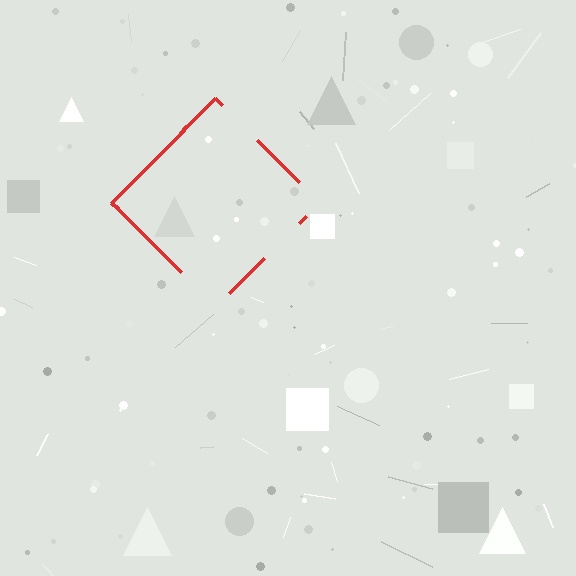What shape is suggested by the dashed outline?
The dashed outline suggests a diamond.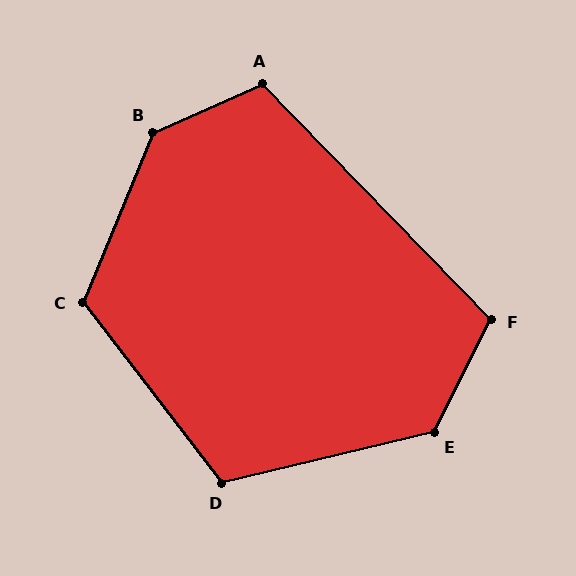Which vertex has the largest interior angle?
B, at approximately 137 degrees.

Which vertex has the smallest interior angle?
F, at approximately 109 degrees.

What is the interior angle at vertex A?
Approximately 110 degrees (obtuse).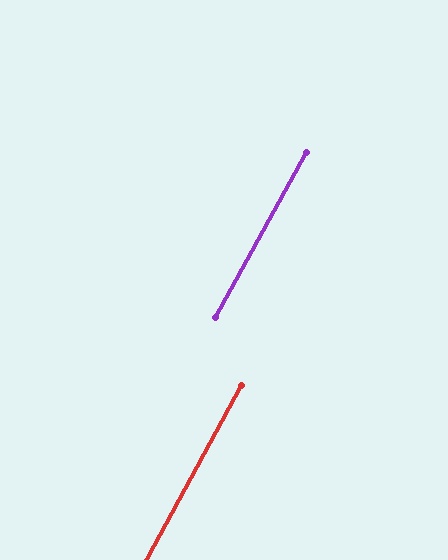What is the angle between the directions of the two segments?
Approximately 1 degree.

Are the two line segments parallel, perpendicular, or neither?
Parallel — their directions differ by only 0.6°.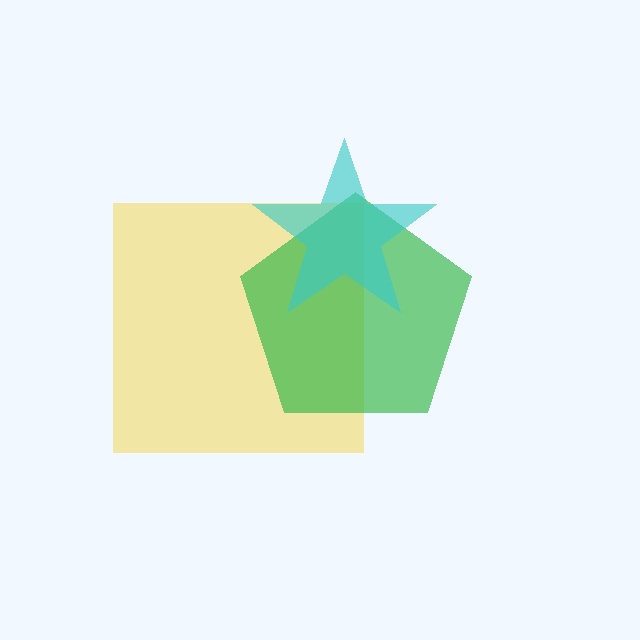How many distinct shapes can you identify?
There are 3 distinct shapes: a yellow square, a green pentagon, a cyan star.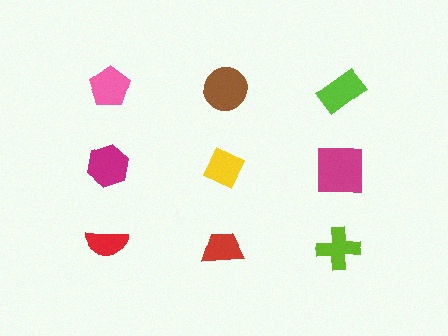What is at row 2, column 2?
A yellow diamond.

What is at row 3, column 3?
A lime cross.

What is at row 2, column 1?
A magenta hexagon.